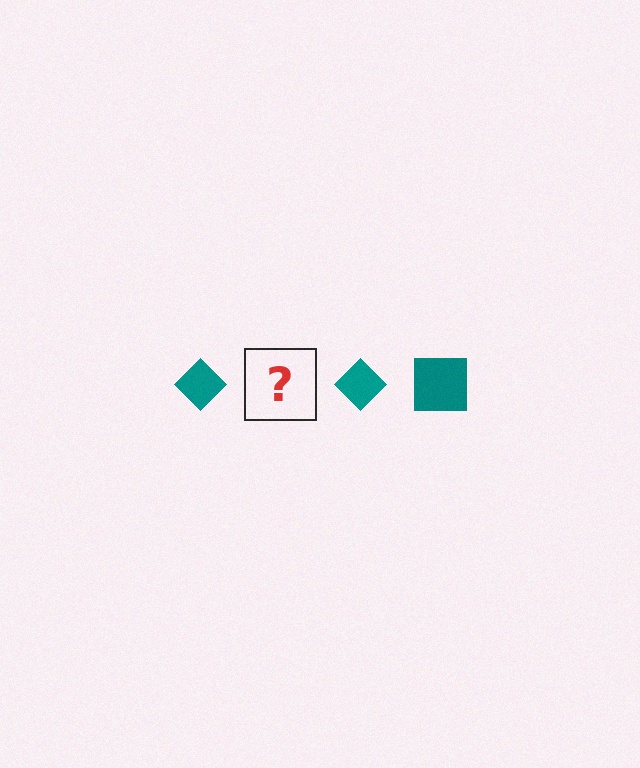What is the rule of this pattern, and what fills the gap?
The rule is that the pattern cycles through diamond, square shapes in teal. The gap should be filled with a teal square.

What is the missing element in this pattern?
The missing element is a teal square.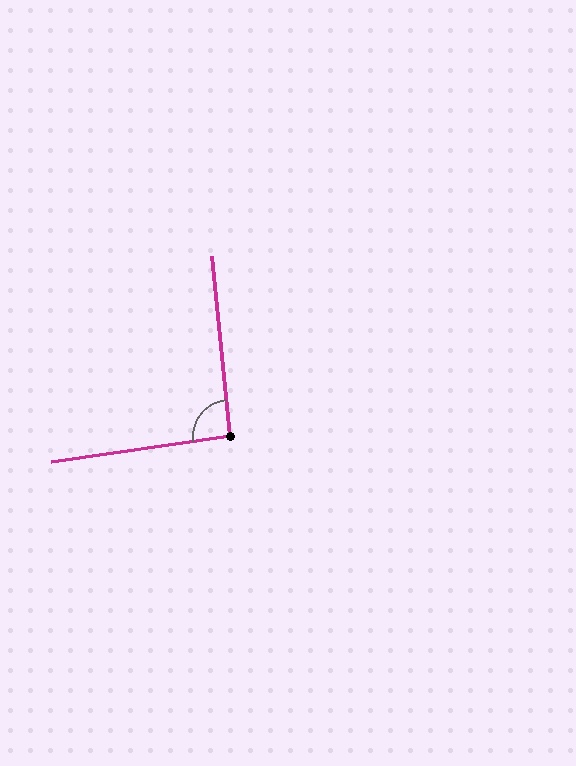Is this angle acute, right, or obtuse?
It is approximately a right angle.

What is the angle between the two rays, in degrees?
Approximately 92 degrees.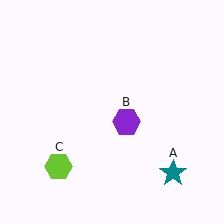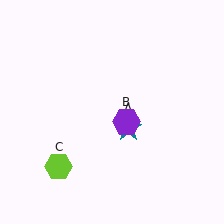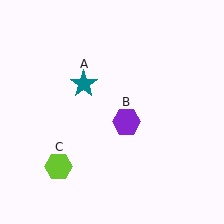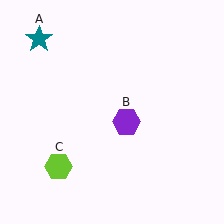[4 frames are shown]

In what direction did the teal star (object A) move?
The teal star (object A) moved up and to the left.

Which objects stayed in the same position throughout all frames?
Purple hexagon (object B) and lime hexagon (object C) remained stationary.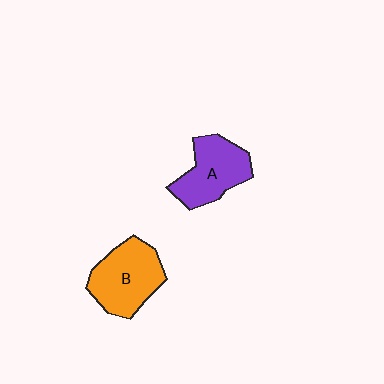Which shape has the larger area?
Shape B (orange).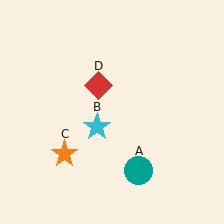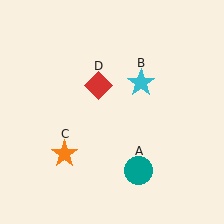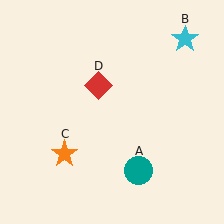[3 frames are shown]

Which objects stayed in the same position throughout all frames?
Teal circle (object A) and orange star (object C) and red diamond (object D) remained stationary.